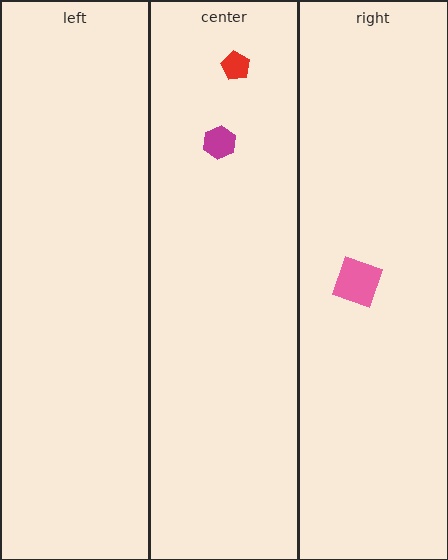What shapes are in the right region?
The pink square.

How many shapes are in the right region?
1.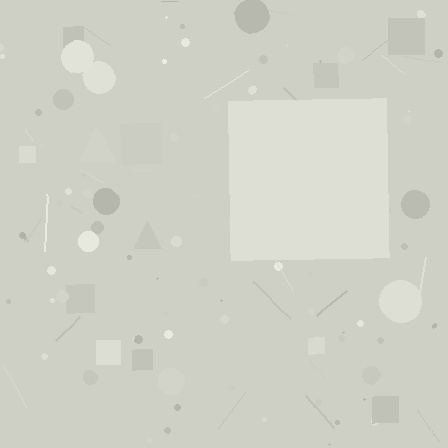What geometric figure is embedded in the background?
A square is embedded in the background.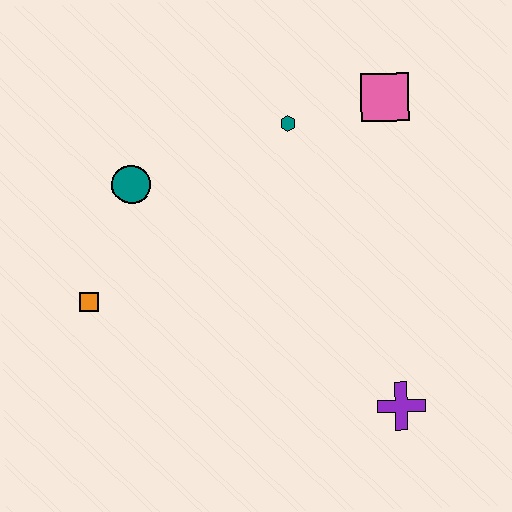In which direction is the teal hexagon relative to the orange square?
The teal hexagon is to the right of the orange square.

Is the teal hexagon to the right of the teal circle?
Yes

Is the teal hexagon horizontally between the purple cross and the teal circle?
Yes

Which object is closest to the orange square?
The teal circle is closest to the orange square.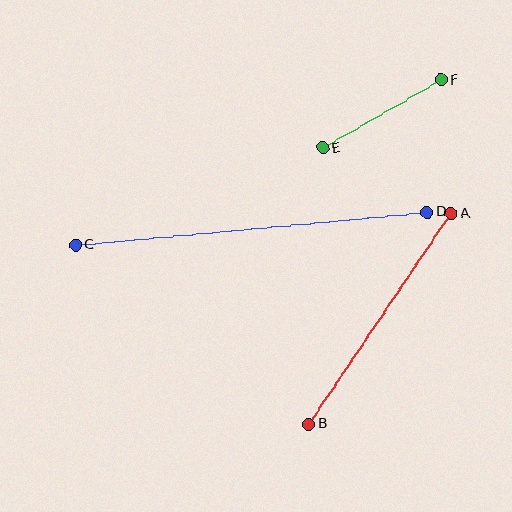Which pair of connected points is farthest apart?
Points C and D are farthest apart.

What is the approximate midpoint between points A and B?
The midpoint is at approximately (380, 319) pixels.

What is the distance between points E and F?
The distance is approximately 136 pixels.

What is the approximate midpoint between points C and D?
The midpoint is at approximately (251, 228) pixels.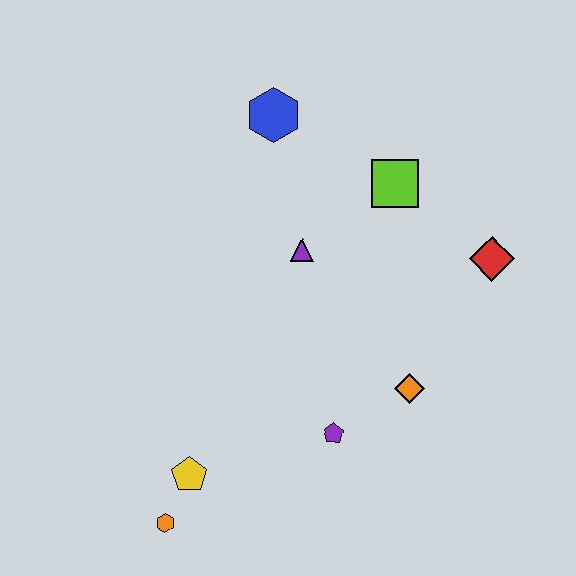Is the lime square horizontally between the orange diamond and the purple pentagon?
Yes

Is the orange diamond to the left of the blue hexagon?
No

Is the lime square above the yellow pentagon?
Yes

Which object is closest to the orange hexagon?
The yellow pentagon is closest to the orange hexagon.